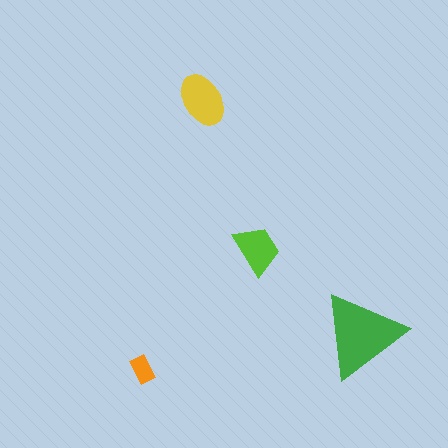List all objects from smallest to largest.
The orange rectangle, the lime trapezoid, the yellow ellipse, the green triangle.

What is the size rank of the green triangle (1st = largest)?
1st.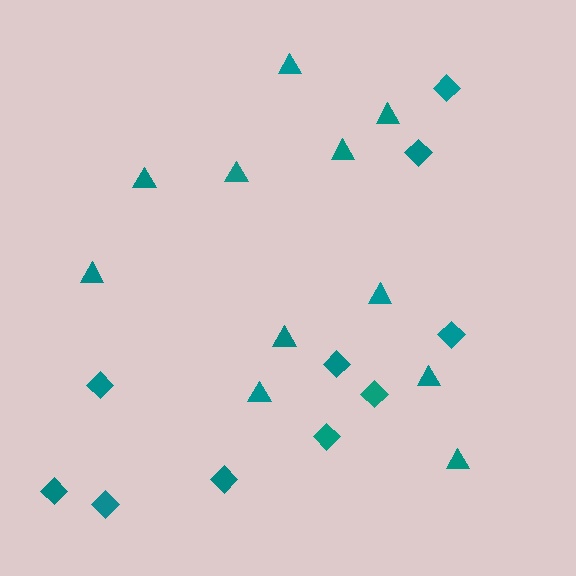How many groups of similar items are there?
There are 2 groups: one group of triangles (11) and one group of diamonds (10).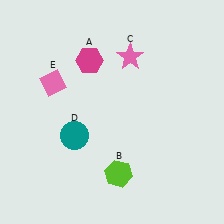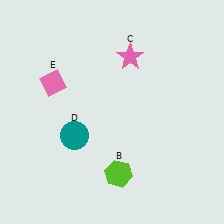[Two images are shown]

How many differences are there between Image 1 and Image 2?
There is 1 difference between the two images.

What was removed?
The magenta hexagon (A) was removed in Image 2.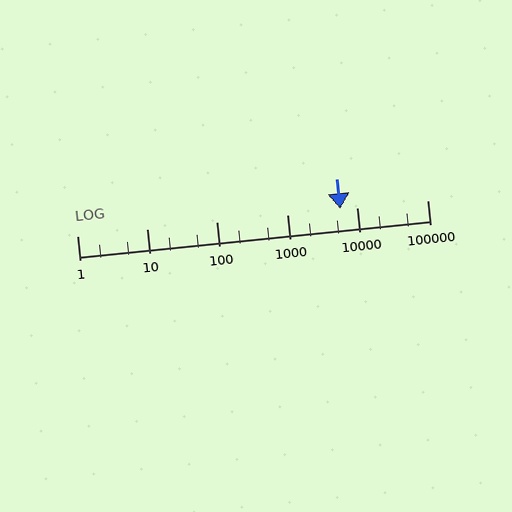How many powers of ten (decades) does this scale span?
The scale spans 5 decades, from 1 to 100000.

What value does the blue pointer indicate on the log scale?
The pointer indicates approximately 5800.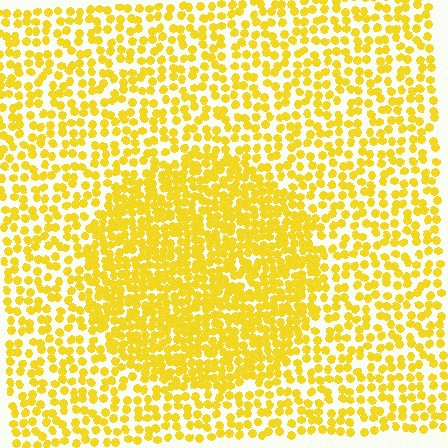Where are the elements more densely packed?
The elements are more densely packed inside the circle boundary.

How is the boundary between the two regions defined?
The boundary is defined by a change in element density (approximately 1.8x ratio). All elements are the same color, size, and shape.